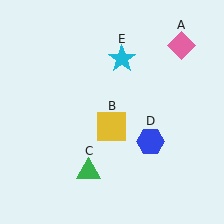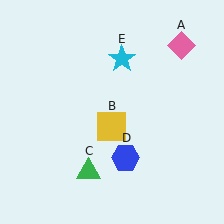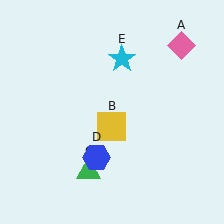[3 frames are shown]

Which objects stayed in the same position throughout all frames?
Pink diamond (object A) and yellow square (object B) and green triangle (object C) and cyan star (object E) remained stationary.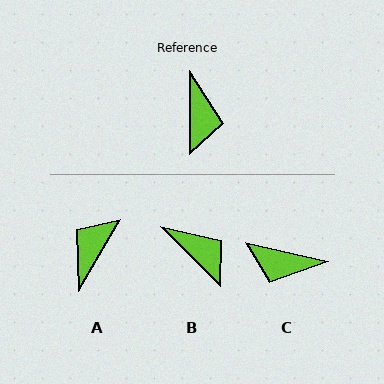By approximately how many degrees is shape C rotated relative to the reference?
Approximately 103 degrees clockwise.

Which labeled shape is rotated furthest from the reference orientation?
A, about 149 degrees away.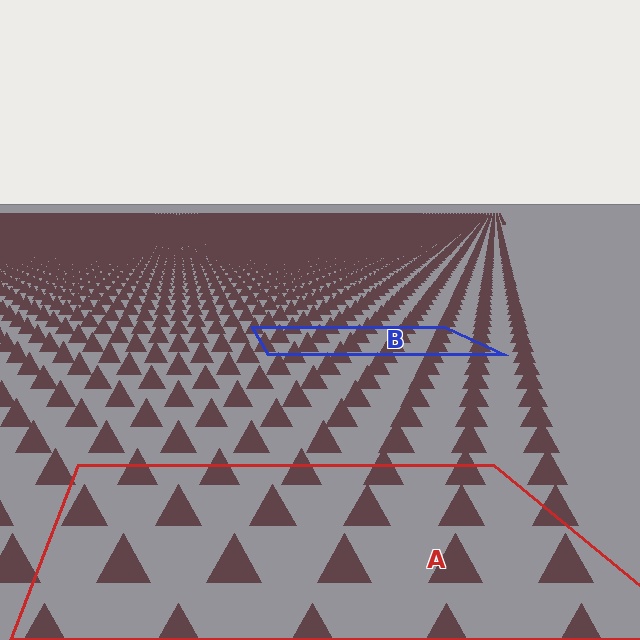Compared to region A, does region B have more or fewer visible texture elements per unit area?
Region B has more texture elements per unit area — they are packed more densely because it is farther away.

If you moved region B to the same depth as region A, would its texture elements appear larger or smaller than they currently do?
They would appear larger. At a closer depth, the same texture elements are projected at a bigger on-screen size.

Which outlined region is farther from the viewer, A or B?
Region B is farther from the viewer — the texture elements inside it appear smaller and more densely packed.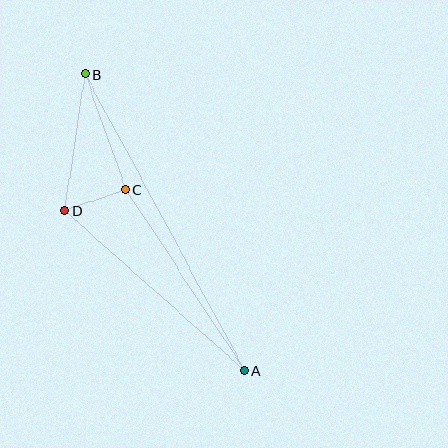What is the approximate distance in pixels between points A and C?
The distance between A and C is approximately 217 pixels.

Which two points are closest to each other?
Points C and D are closest to each other.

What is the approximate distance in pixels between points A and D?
The distance between A and D is approximately 241 pixels.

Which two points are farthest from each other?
Points A and B are farthest from each other.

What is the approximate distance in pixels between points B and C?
The distance between B and C is approximately 122 pixels.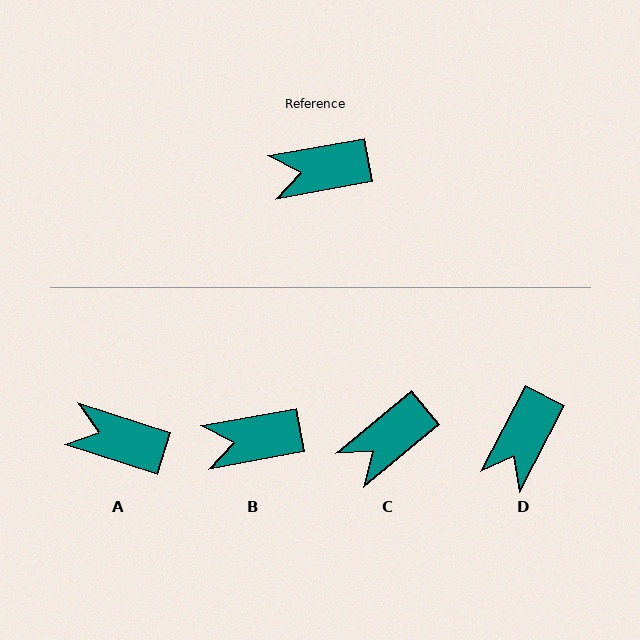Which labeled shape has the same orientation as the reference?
B.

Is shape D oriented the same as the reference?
No, it is off by about 52 degrees.